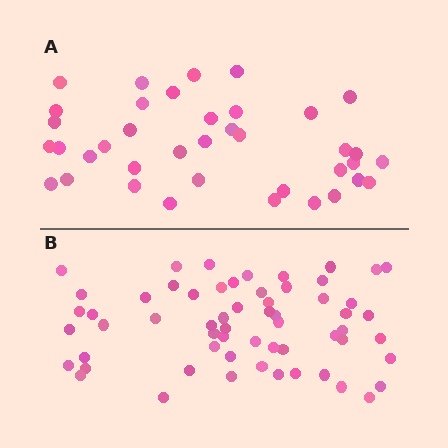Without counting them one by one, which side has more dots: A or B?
Region B (the bottom region) has more dots.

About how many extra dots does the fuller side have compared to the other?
Region B has approximately 20 more dots than region A.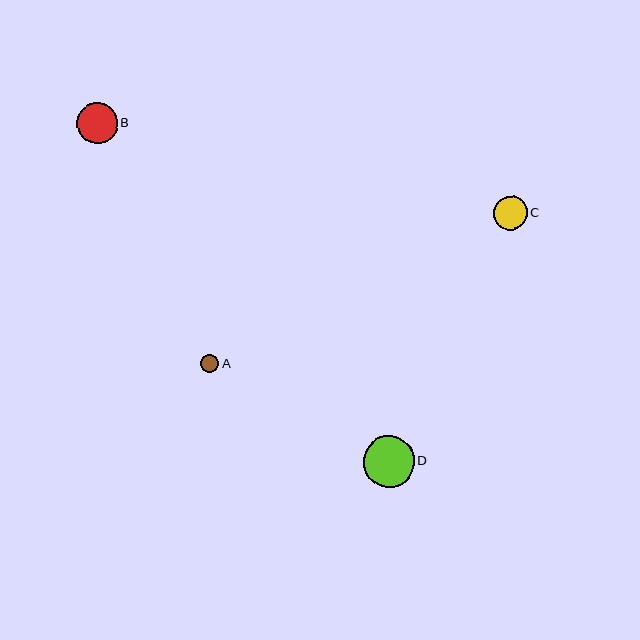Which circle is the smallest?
Circle A is the smallest with a size of approximately 18 pixels.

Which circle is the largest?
Circle D is the largest with a size of approximately 51 pixels.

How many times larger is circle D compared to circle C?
Circle D is approximately 1.5 times the size of circle C.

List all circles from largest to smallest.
From largest to smallest: D, B, C, A.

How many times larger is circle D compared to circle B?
Circle D is approximately 1.2 times the size of circle B.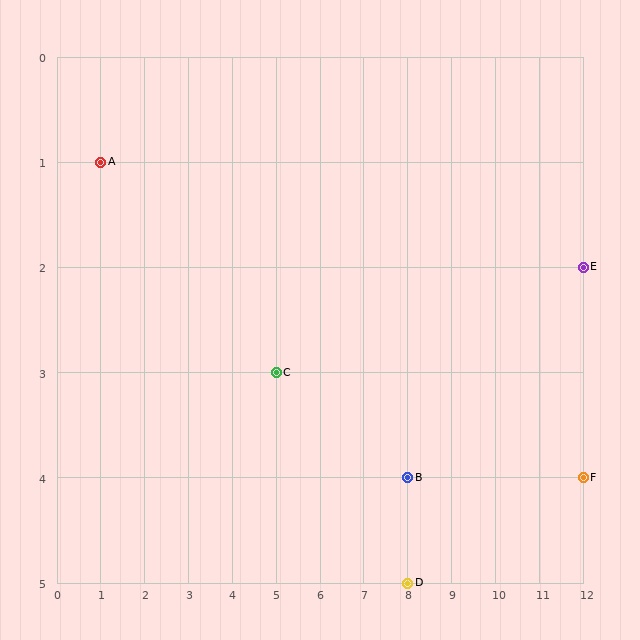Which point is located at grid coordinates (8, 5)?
Point D is at (8, 5).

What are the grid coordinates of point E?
Point E is at grid coordinates (12, 2).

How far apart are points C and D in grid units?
Points C and D are 3 columns and 2 rows apart (about 3.6 grid units diagonally).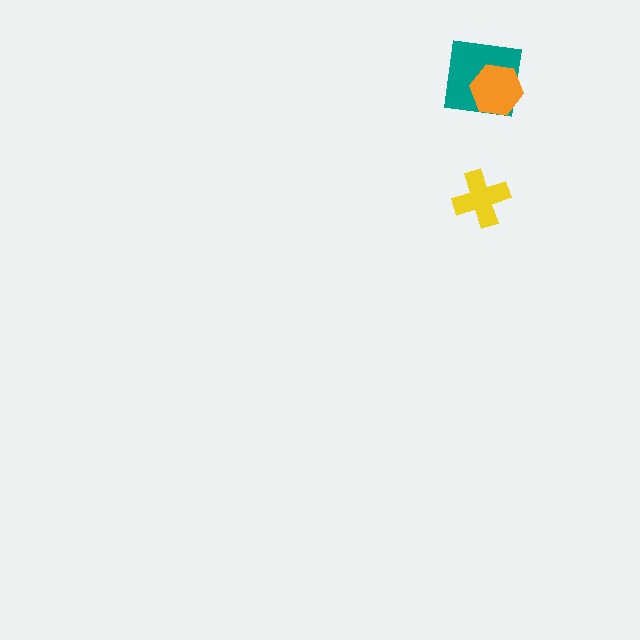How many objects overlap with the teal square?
1 object overlaps with the teal square.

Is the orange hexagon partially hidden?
No, no other shape covers it.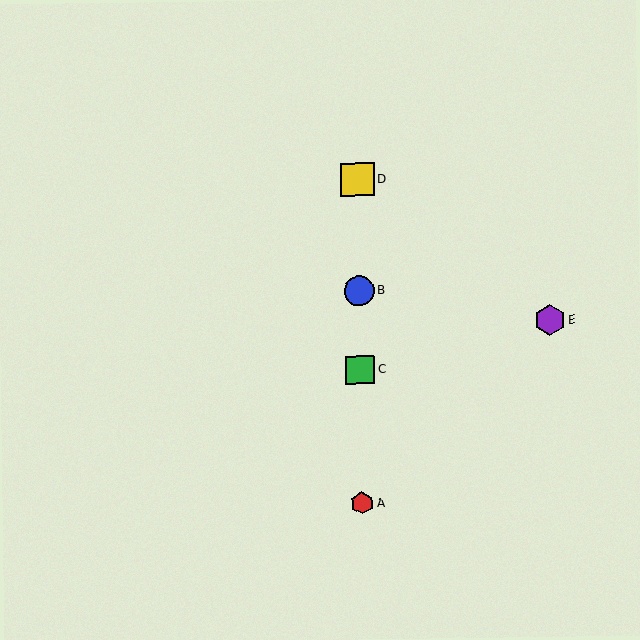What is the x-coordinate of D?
Object D is at x≈357.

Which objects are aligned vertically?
Objects A, B, C, D are aligned vertically.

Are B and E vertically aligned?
No, B is at x≈359 and E is at x≈550.